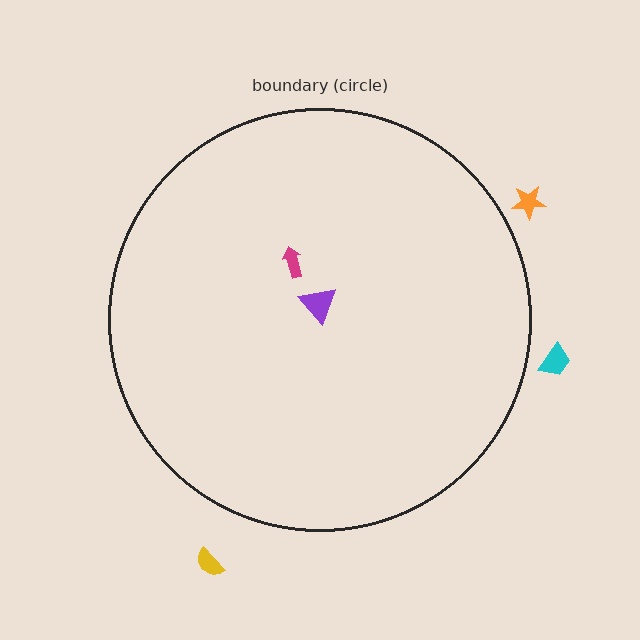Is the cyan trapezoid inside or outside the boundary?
Outside.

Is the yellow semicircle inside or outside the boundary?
Outside.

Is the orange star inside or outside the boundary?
Outside.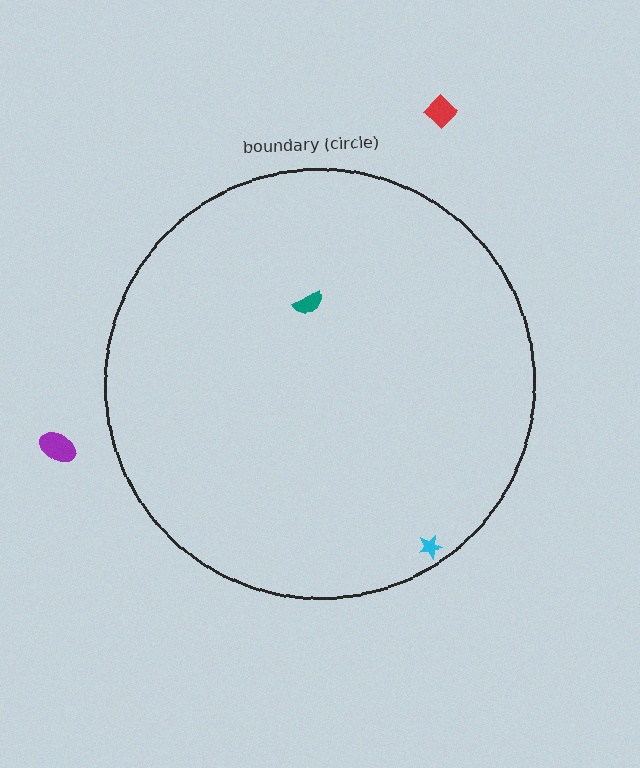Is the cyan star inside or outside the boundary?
Inside.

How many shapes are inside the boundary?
2 inside, 2 outside.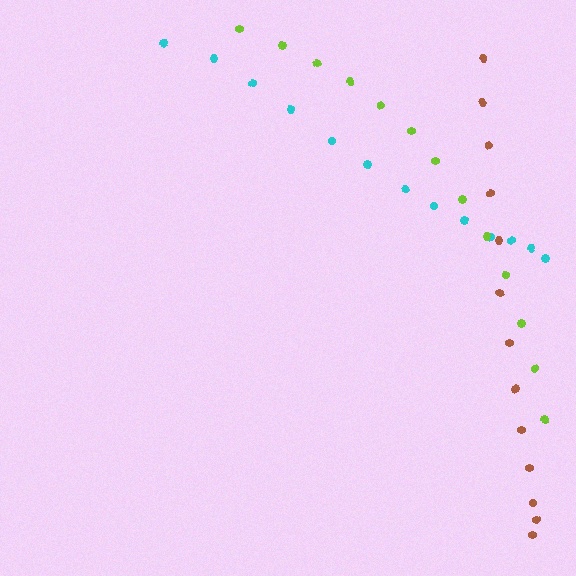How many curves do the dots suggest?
There are 3 distinct paths.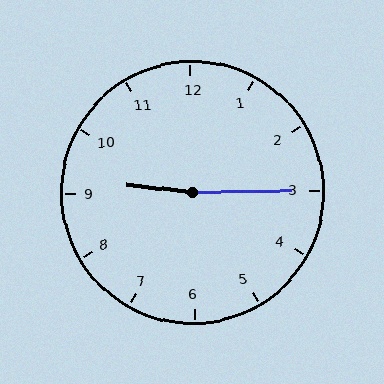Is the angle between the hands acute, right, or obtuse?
It is obtuse.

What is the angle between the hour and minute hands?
Approximately 172 degrees.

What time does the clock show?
9:15.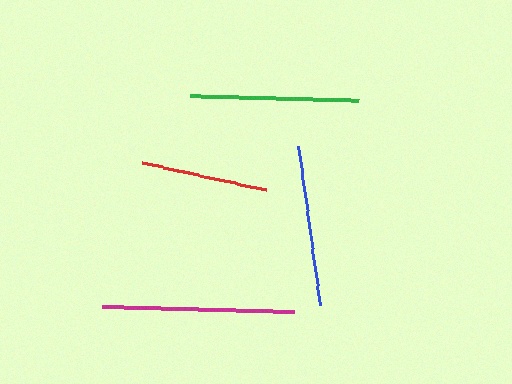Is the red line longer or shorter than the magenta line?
The magenta line is longer than the red line.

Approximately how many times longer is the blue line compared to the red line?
The blue line is approximately 1.3 times the length of the red line.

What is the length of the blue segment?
The blue segment is approximately 160 pixels long.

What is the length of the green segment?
The green segment is approximately 168 pixels long.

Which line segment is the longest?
The magenta line is the longest at approximately 192 pixels.